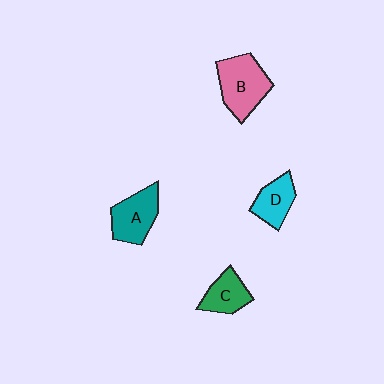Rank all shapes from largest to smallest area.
From largest to smallest: B (pink), A (teal), D (cyan), C (green).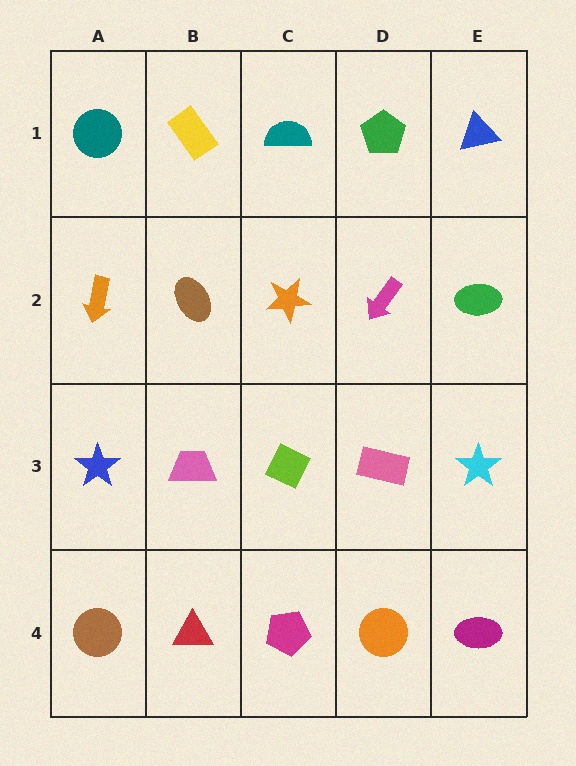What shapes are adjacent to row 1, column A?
An orange arrow (row 2, column A), a yellow rectangle (row 1, column B).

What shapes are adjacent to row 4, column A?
A blue star (row 3, column A), a red triangle (row 4, column B).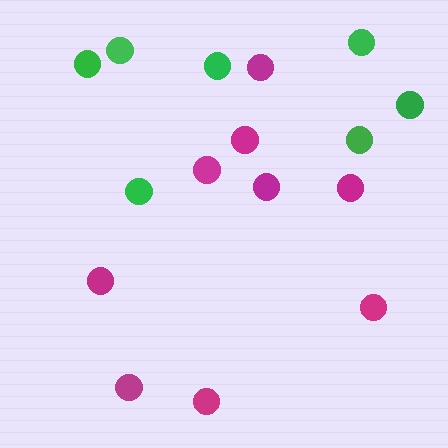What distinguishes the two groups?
There are 2 groups: one group of green circles (7) and one group of magenta circles (9).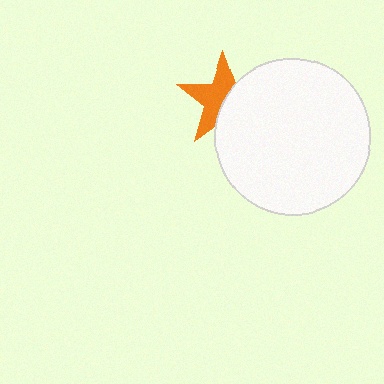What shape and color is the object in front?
The object in front is a white circle.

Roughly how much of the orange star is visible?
About half of it is visible (roughly 55%).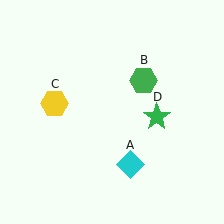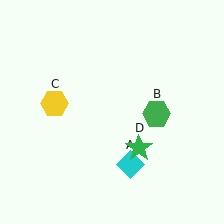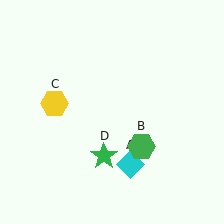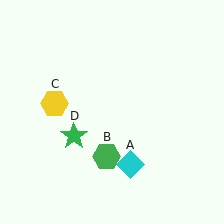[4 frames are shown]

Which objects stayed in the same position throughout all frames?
Cyan diamond (object A) and yellow hexagon (object C) remained stationary.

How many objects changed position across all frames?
2 objects changed position: green hexagon (object B), green star (object D).